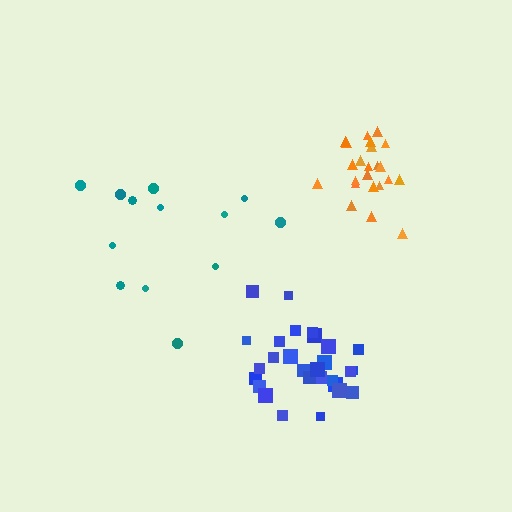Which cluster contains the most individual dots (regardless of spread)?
Blue (28).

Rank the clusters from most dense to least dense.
orange, blue, teal.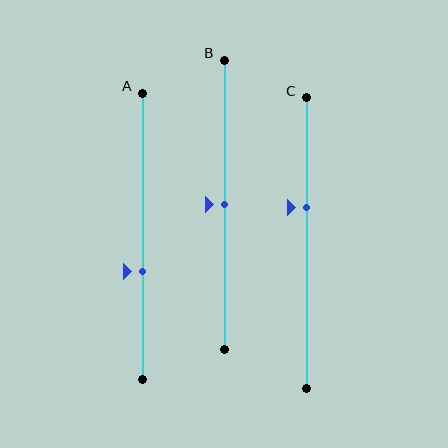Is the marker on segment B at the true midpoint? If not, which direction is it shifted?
Yes, the marker on segment B is at the true midpoint.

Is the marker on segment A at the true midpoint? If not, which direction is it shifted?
No, the marker on segment A is shifted downward by about 12% of the segment length.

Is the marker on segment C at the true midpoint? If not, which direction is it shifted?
No, the marker on segment C is shifted upward by about 12% of the segment length.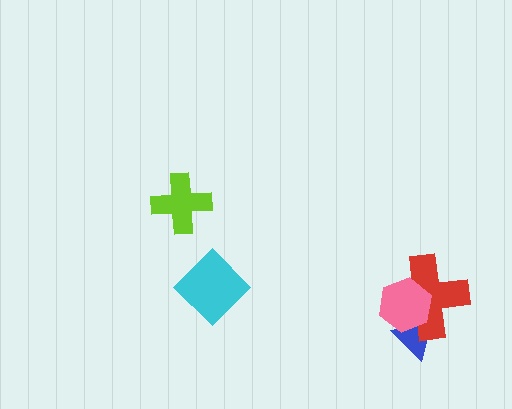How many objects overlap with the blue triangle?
2 objects overlap with the blue triangle.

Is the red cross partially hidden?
Yes, it is partially covered by another shape.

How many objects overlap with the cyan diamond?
0 objects overlap with the cyan diamond.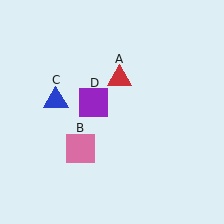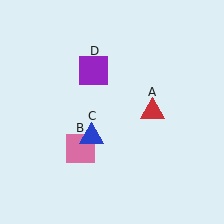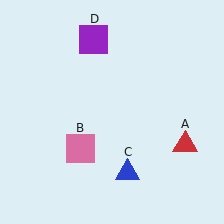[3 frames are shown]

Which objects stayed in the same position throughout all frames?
Pink square (object B) remained stationary.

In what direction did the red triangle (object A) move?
The red triangle (object A) moved down and to the right.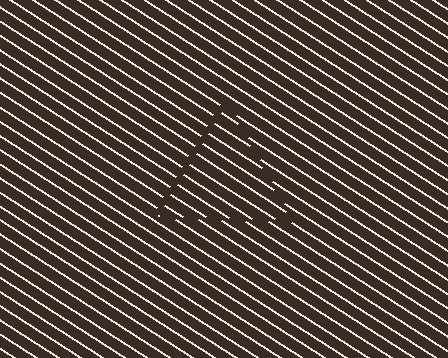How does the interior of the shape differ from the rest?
The interior of the shape contains the same grating, shifted by half a period — the contour is defined by the phase discontinuity where line-ends from the inner and outer gratings abut.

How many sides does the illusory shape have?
3 sides — the line-ends trace a triangle.